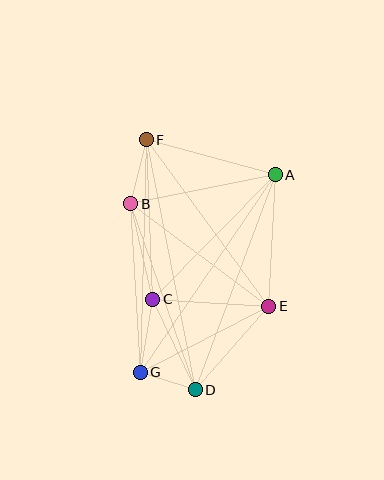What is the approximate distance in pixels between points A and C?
The distance between A and C is approximately 175 pixels.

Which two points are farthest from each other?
Points D and F are farthest from each other.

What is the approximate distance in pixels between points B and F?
The distance between B and F is approximately 66 pixels.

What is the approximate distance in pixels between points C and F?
The distance between C and F is approximately 160 pixels.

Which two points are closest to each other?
Points D and G are closest to each other.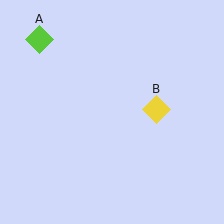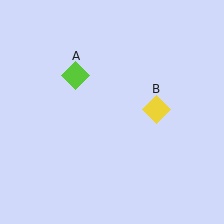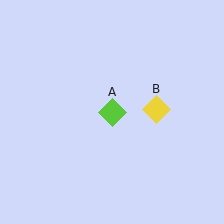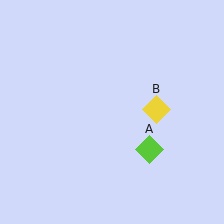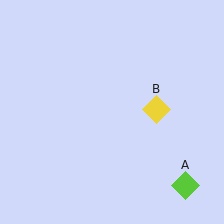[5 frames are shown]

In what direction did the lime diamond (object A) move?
The lime diamond (object A) moved down and to the right.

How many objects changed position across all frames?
1 object changed position: lime diamond (object A).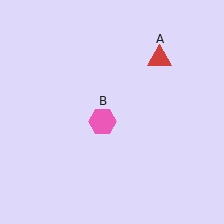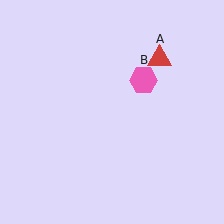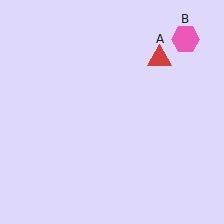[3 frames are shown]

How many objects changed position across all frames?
1 object changed position: pink hexagon (object B).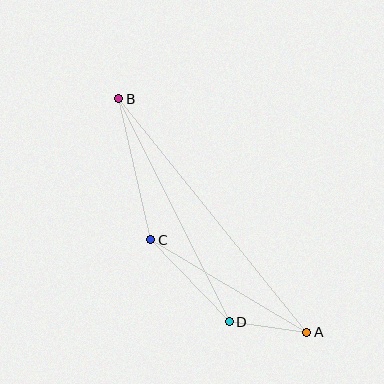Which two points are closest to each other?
Points A and D are closest to each other.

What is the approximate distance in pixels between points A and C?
The distance between A and C is approximately 181 pixels.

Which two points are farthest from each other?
Points A and B are farthest from each other.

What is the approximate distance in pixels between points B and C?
The distance between B and C is approximately 145 pixels.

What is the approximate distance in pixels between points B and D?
The distance between B and D is approximately 249 pixels.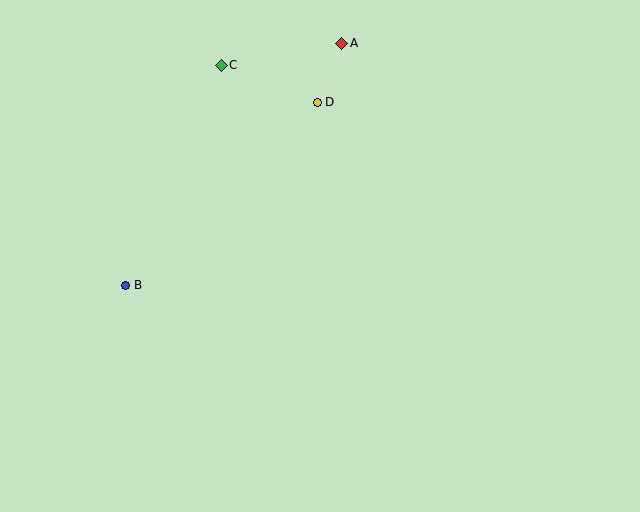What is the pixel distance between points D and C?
The distance between D and C is 103 pixels.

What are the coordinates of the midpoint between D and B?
The midpoint between D and B is at (222, 194).